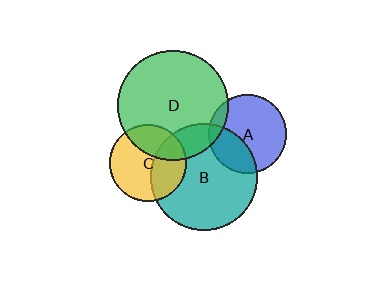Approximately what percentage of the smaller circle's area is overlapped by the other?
Approximately 30%.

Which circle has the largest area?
Circle D (green).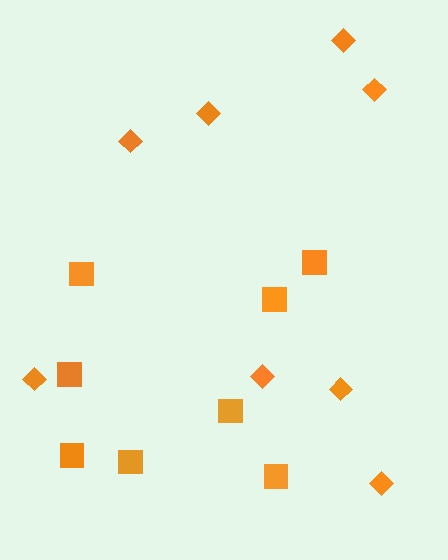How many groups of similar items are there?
There are 2 groups: one group of diamonds (8) and one group of squares (8).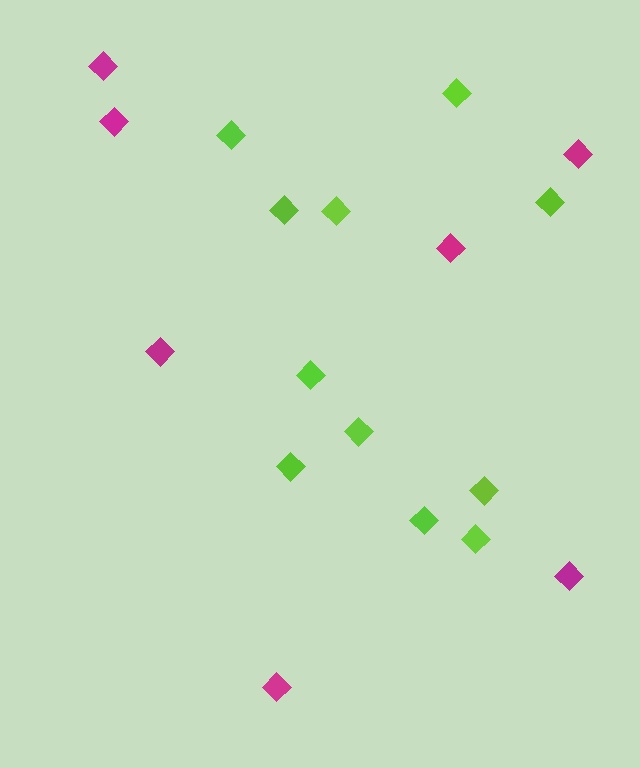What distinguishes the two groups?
There are 2 groups: one group of magenta diamonds (7) and one group of lime diamonds (11).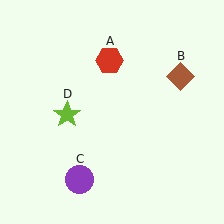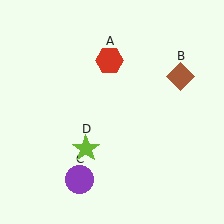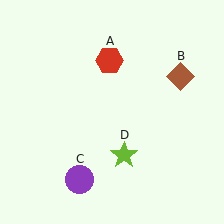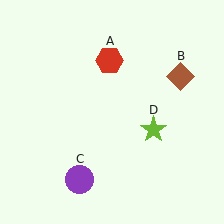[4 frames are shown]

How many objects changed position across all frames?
1 object changed position: lime star (object D).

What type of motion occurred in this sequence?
The lime star (object D) rotated counterclockwise around the center of the scene.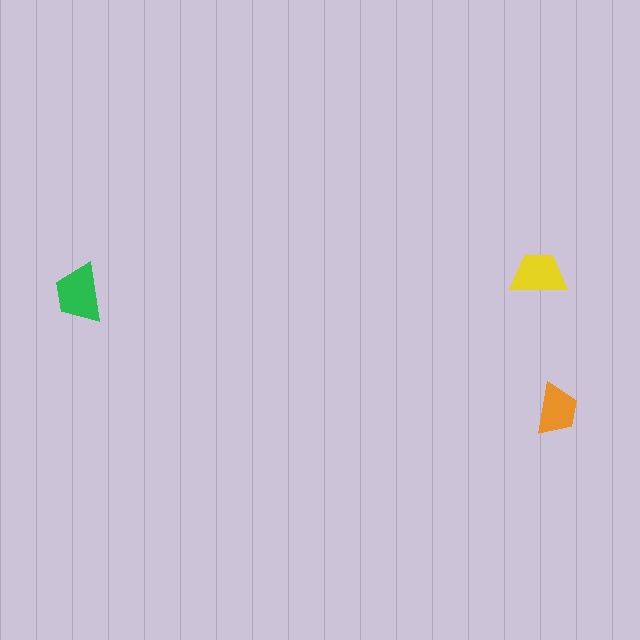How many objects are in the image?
There are 3 objects in the image.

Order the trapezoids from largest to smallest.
the green one, the yellow one, the orange one.